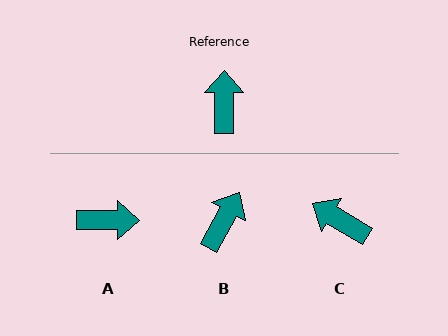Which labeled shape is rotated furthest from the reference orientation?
A, about 91 degrees away.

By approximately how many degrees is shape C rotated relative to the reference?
Approximately 59 degrees counter-clockwise.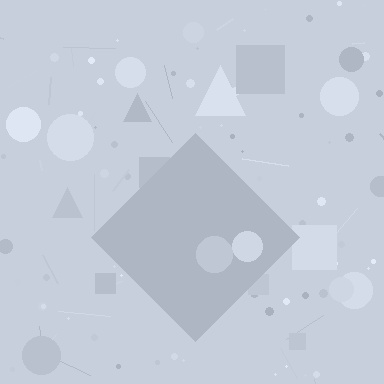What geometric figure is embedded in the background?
A diamond is embedded in the background.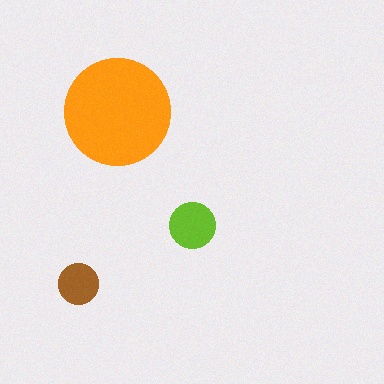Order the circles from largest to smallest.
the orange one, the lime one, the brown one.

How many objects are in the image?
There are 3 objects in the image.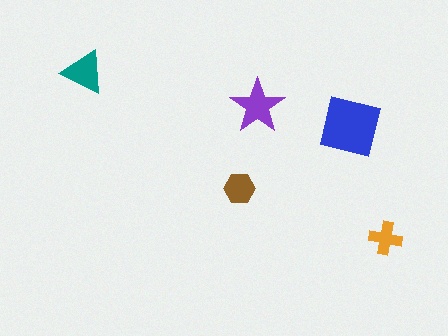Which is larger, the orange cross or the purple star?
The purple star.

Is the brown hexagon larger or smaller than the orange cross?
Larger.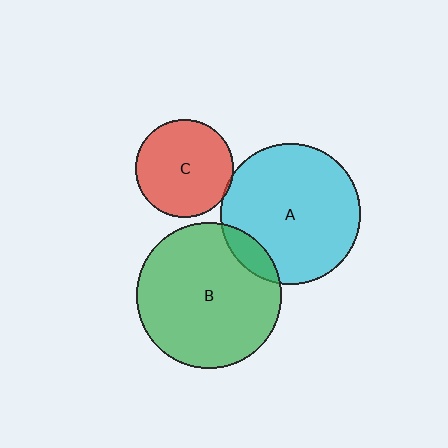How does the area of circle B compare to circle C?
Approximately 2.2 times.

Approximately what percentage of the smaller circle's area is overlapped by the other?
Approximately 10%.